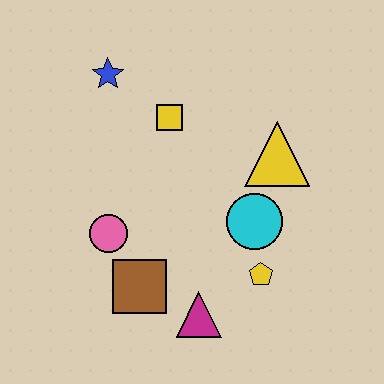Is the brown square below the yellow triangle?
Yes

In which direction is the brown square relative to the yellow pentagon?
The brown square is to the left of the yellow pentagon.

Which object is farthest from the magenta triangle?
The blue star is farthest from the magenta triangle.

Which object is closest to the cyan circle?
The yellow pentagon is closest to the cyan circle.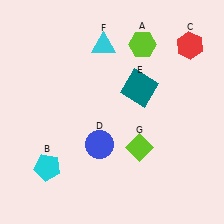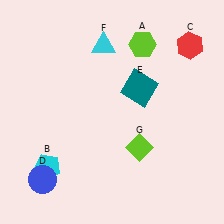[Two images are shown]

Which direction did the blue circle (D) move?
The blue circle (D) moved left.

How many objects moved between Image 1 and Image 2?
1 object moved between the two images.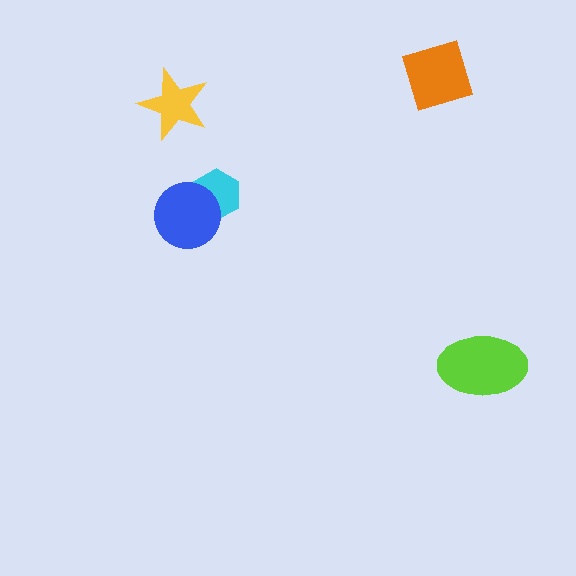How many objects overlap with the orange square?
0 objects overlap with the orange square.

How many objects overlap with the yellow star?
0 objects overlap with the yellow star.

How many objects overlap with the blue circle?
1 object overlaps with the blue circle.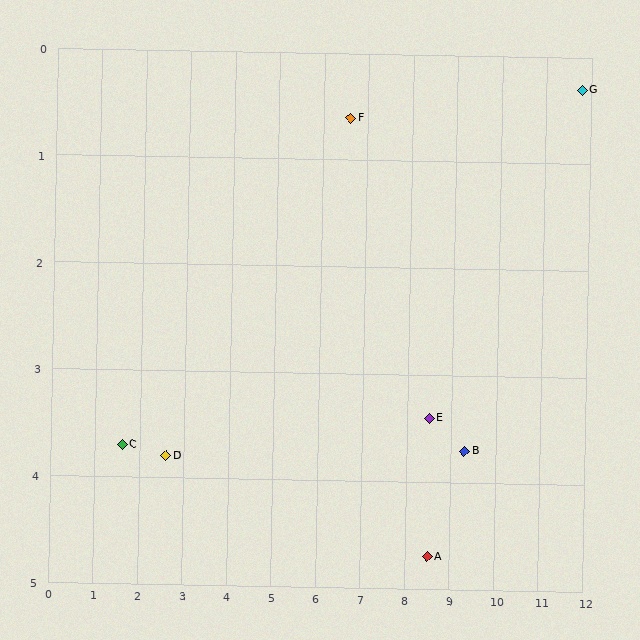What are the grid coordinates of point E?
Point E is at approximately (8.5, 3.4).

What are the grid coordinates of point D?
Point D is at approximately (2.6, 3.8).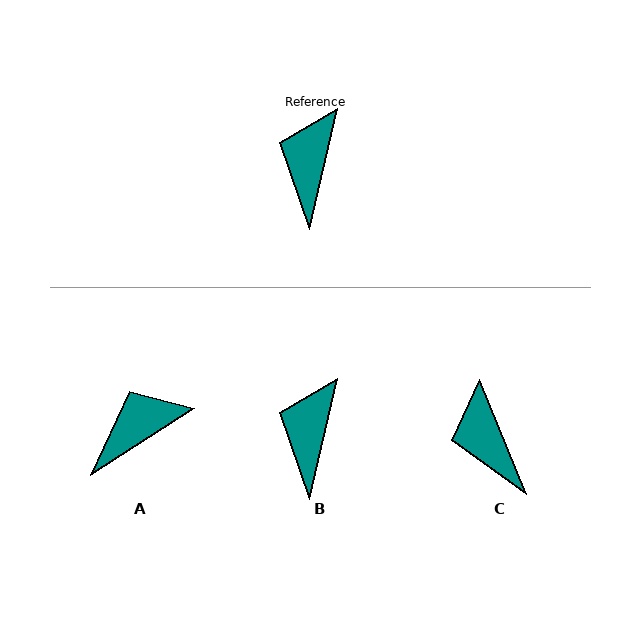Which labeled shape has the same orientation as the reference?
B.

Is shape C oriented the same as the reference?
No, it is off by about 35 degrees.